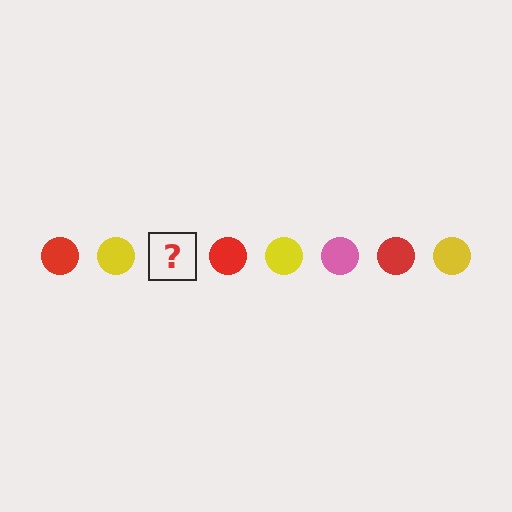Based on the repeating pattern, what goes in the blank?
The blank should be a pink circle.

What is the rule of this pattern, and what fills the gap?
The rule is that the pattern cycles through red, yellow, pink circles. The gap should be filled with a pink circle.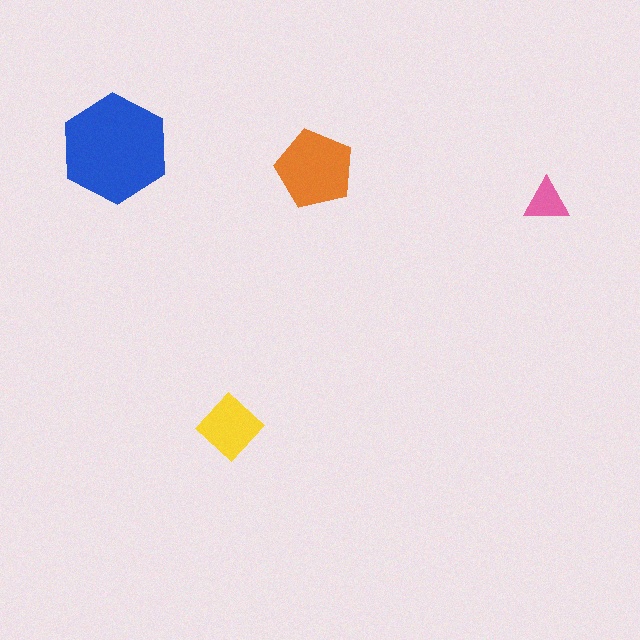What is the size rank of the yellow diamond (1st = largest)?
3rd.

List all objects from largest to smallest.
The blue hexagon, the orange pentagon, the yellow diamond, the pink triangle.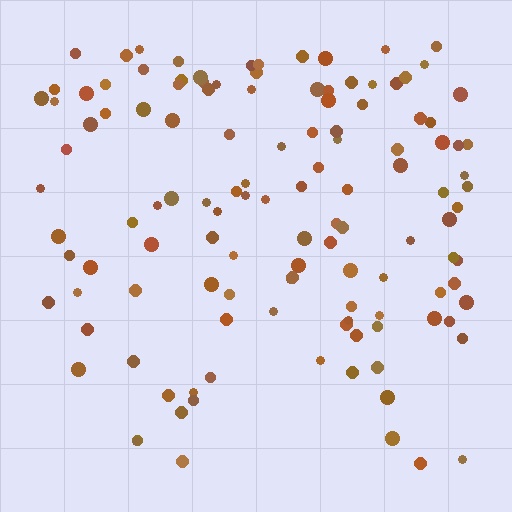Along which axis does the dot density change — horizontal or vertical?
Vertical.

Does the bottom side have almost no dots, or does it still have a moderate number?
Still a moderate number, just noticeably fewer than the top.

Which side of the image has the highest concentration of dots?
The top.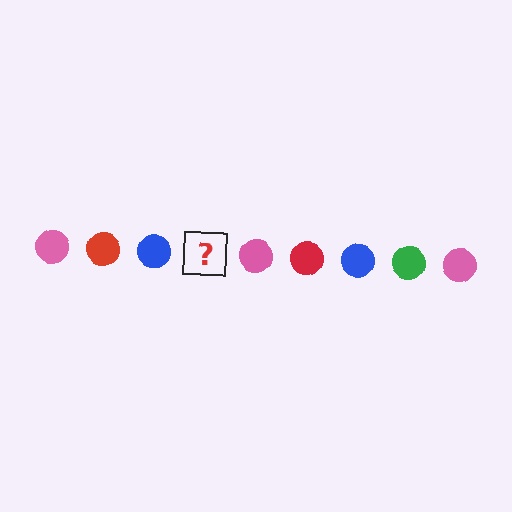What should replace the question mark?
The question mark should be replaced with a green circle.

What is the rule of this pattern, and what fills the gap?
The rule is that the pattern cycles through pink, red, blue, green circles. The gap should be filled with a green circle.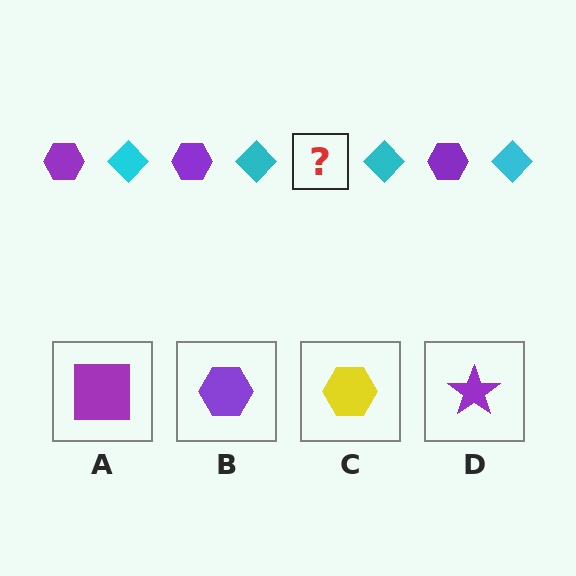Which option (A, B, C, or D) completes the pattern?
B.